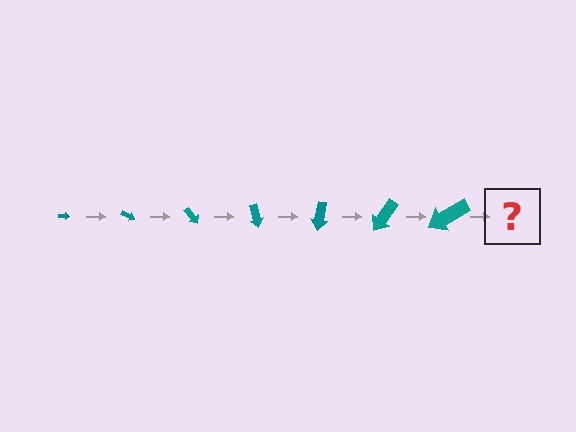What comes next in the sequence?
The next element should be an arrow, larger than the previous one and rotated 175 degrees from the start.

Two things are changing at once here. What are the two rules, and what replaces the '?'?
The two rules are that the arrow grows larger each step and it rotates 25 degrees each step. The '?' should be an arrow, larger than the previous one and rotated 175 degrees from the start.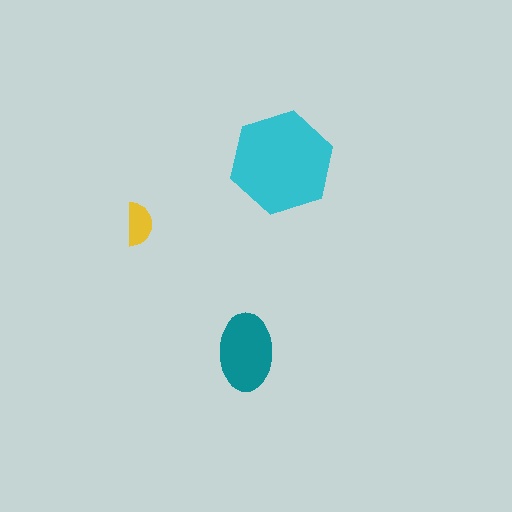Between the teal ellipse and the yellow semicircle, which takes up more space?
The teal ellipse.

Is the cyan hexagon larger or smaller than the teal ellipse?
Larger.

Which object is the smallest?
The yellow semicircle.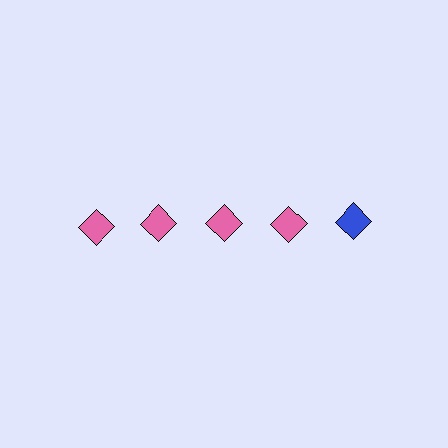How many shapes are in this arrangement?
There are 5 shapes arranged in a grid pattern.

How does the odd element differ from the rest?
It has a different color: blue instead of pink.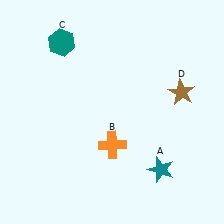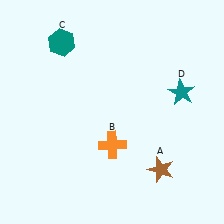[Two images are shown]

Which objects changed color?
A changed from teal to brown. D changed from brown to teal.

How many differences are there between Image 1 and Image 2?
There are 2 differences between the two images.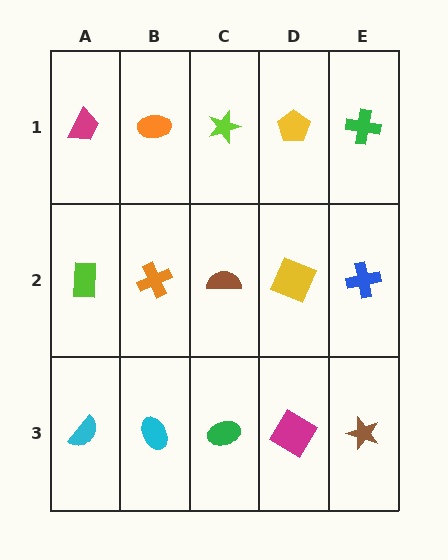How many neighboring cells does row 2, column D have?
4.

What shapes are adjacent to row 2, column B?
An orange ellipse (row 1, column B), a cyan ellipse (row 3, column B), a lime rectangle (row 2, column A), a brown semicircle (row 2, column C).